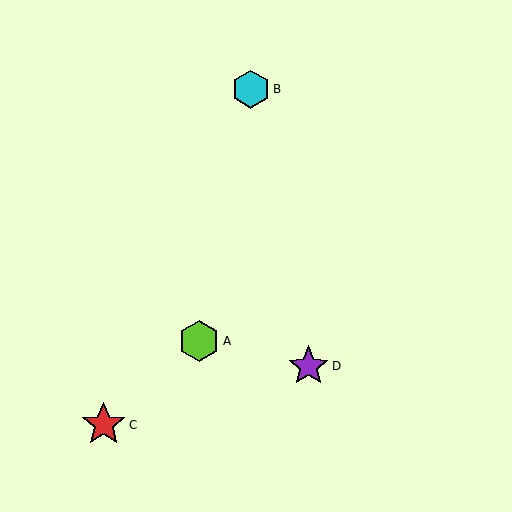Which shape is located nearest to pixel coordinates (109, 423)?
The red star (labeled C) at (104, 425) is nearest to that location.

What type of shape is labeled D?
Shape D is a purple star.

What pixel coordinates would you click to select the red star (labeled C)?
Click at (104, 425) to select the red star C.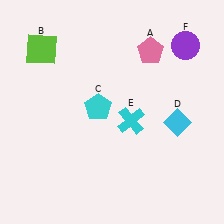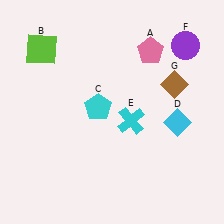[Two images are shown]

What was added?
A brown diamond (G) was added in Image 2.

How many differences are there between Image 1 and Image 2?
There is 1 difference between the two images.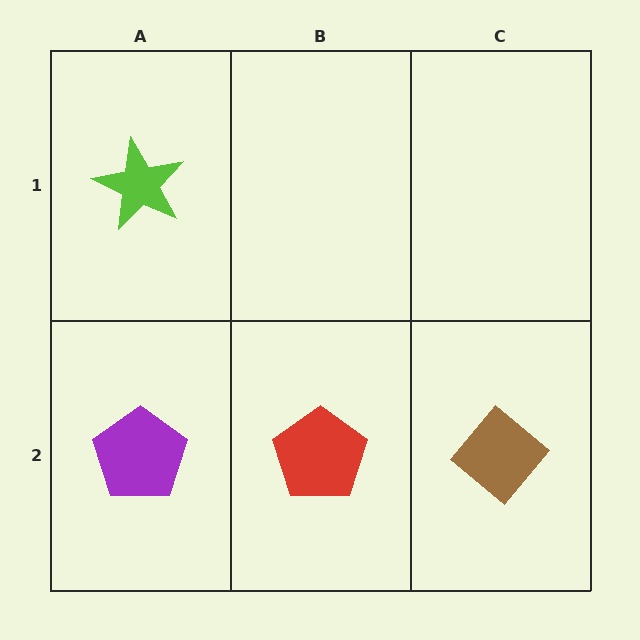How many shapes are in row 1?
1 shape.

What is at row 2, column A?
A purple pentagon.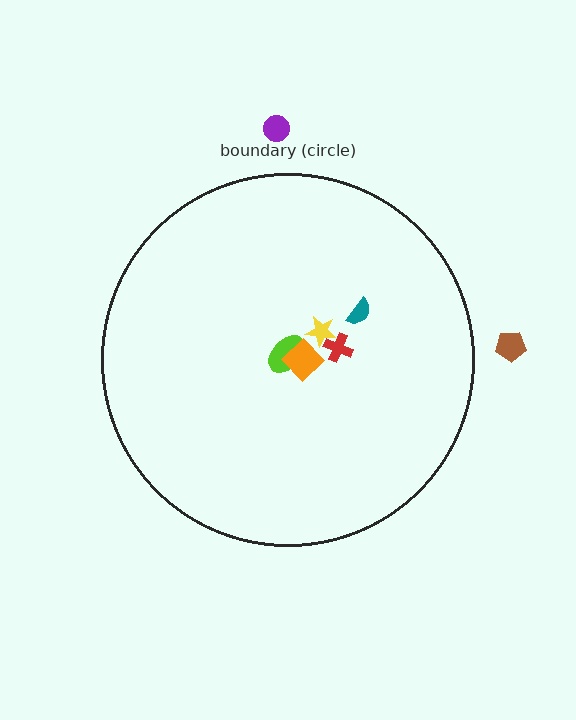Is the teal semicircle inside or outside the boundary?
Inside.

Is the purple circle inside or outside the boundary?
Outside.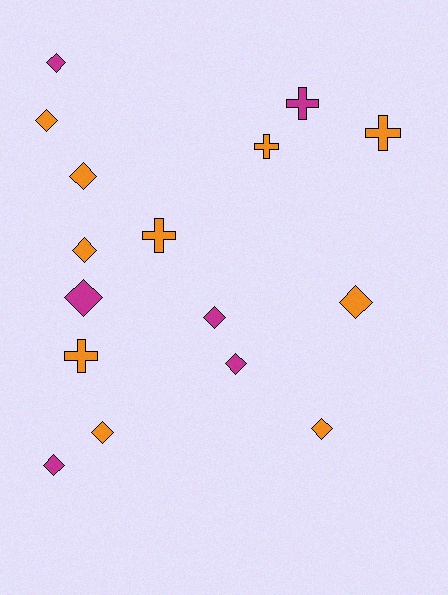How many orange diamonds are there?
There are 6 orange diamonds.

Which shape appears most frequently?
Diamond, with 11 objects.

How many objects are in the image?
There are 16 objects.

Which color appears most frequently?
Orange, with 10 objects.